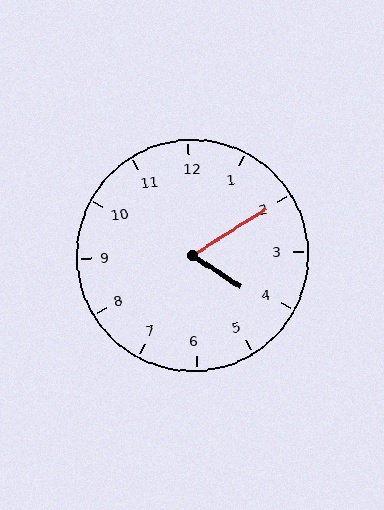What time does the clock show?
4:10.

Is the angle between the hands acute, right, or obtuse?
It is acute.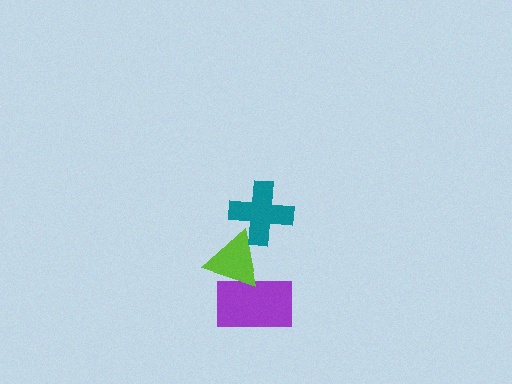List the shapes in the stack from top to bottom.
From top to bottom: the teal cross, the lime triangle, the purple rectangle.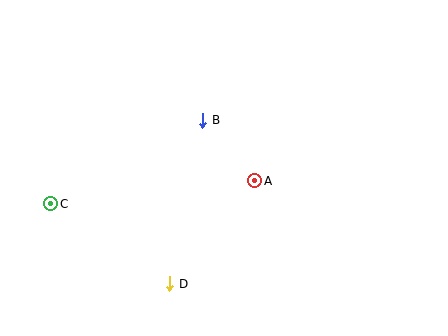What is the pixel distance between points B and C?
The distance between B and C is 173 pixels.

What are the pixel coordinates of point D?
Point D is at (170, 284).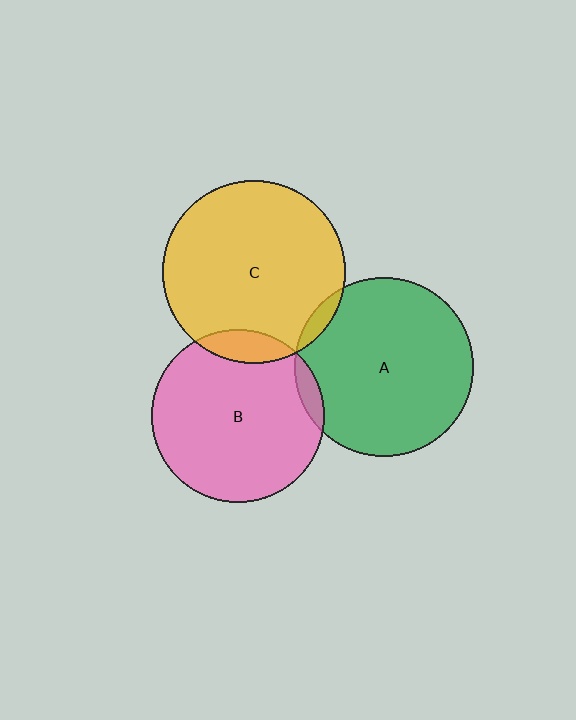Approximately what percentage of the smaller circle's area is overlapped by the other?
Approximately 5%.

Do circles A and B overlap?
Yes.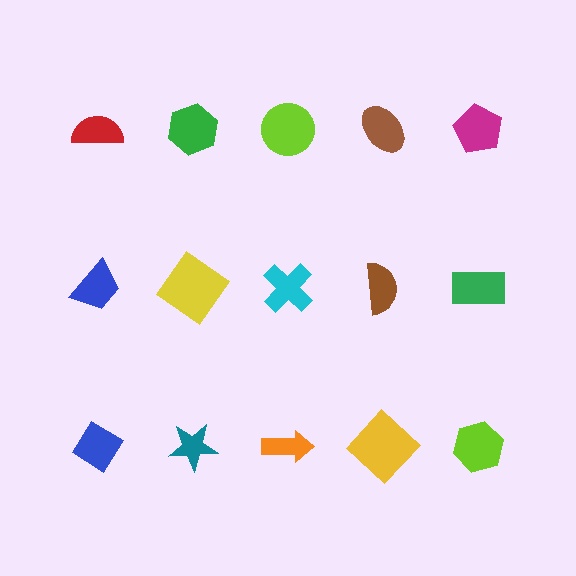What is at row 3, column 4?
A yellow diamond.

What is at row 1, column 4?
A brown ellipse.